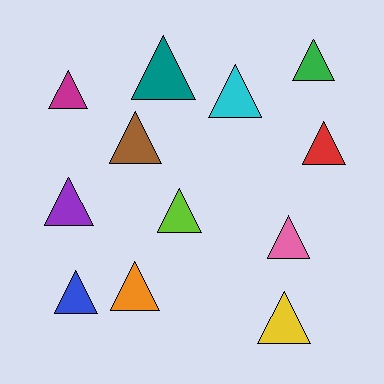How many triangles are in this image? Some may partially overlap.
There are 12 triangles.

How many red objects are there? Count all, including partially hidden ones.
There is 1 red object.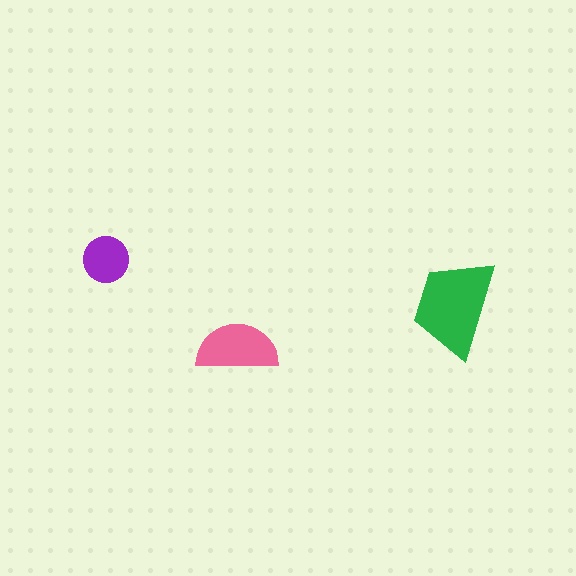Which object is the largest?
The green trapezoid.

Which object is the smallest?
The purple circle.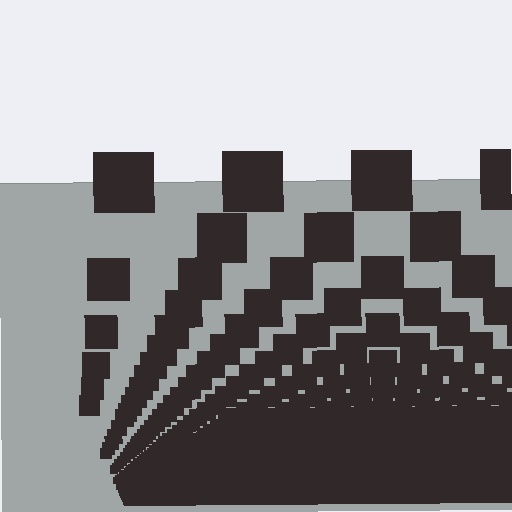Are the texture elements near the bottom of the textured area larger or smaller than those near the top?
Smaller. The gradient is inverted — elements near the bottom are smaller and denser.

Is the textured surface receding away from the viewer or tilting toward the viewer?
The surface appears to tilt toward the viewer. Texture elements get larger and sparser toward the top.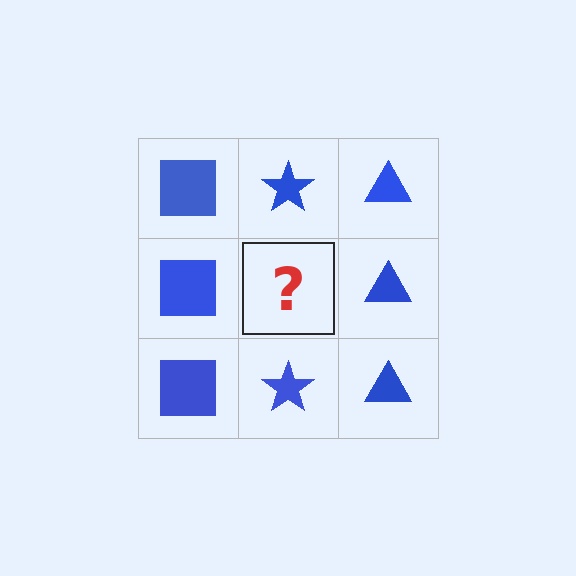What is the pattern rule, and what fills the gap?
The rule is that each column has a consistent shape. The gap should be filled with a blue star.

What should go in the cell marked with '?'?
The missing cell should contain a blue star.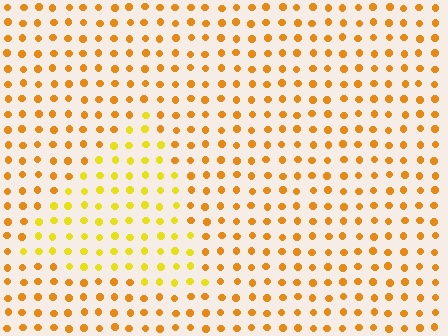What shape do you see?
I see a triangle.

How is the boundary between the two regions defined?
The boundary is defined purely by a slight shift in hue (about 25 degrees). Spacing, size, and orientation are identical on both sides.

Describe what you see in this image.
The image is filled with small orange elements in a uniform arrangement. A triangle-shaped region is visible where the elements are tinted to a slightly different hue, forming a subtle color boundary.